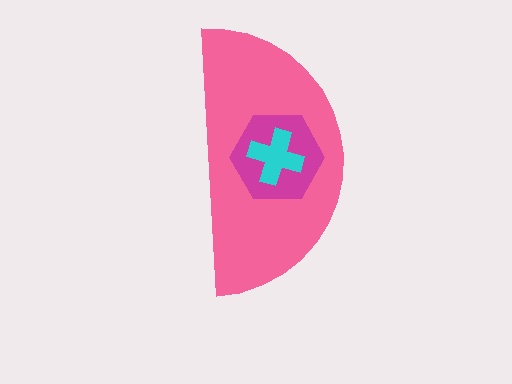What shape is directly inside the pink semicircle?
The magenta hexagon.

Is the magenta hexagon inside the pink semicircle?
Yes.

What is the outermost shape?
The pink semicircle.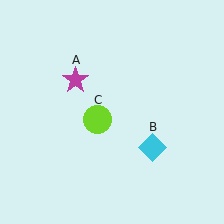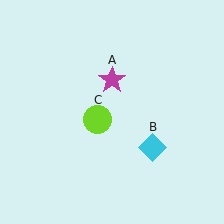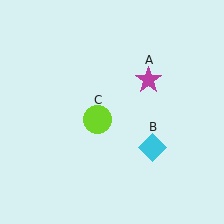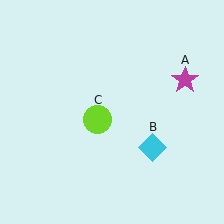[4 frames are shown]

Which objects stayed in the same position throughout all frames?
Cyan diamond (object B) and lime circle (object C) remained stationary.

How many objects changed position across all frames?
1 object changed position: magenta star (object A).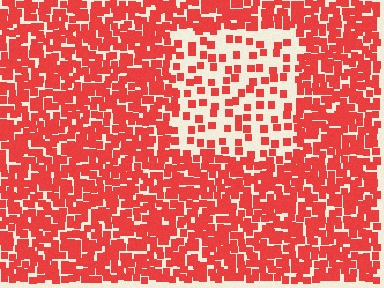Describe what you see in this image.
The image contains small red elements arranged at two different densities. A rectangle-shaped region is visible where the elements are less densely packed than the surrounding area.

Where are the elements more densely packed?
The elements are more densely packed outside the rectangle boundary.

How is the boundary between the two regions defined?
The boundary is defined by a change in element density (approximately 2.7x ratio). All elements are the same color, size, and shape.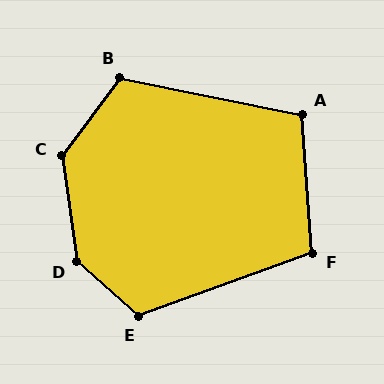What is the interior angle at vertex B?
Approximately 115 degrees (obtuse).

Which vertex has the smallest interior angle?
A, at approximately 105 degrees.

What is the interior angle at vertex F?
Approximately 106 degrees (obtuse).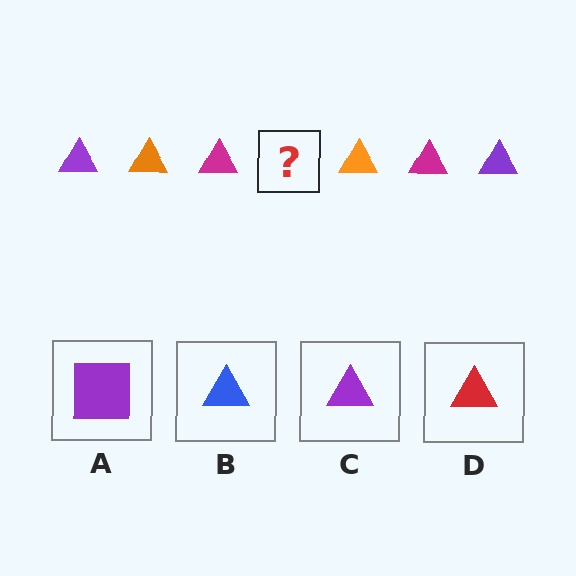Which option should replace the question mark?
Option C.